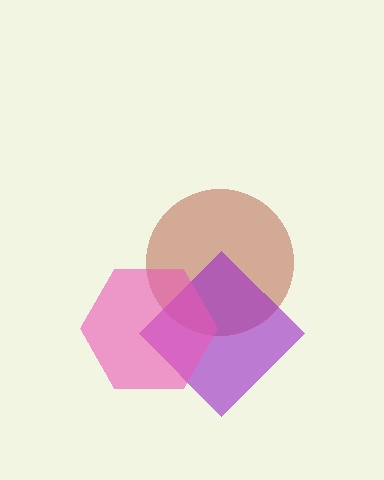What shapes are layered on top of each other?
The layered shapes are: a brown circle, a purple diamond, a pink hexagon.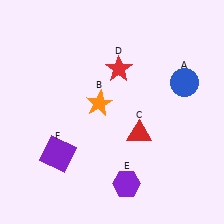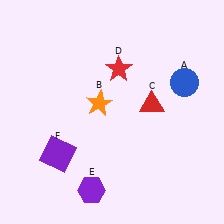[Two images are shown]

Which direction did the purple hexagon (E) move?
The purple hexagon (E) moved left.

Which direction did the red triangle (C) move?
The red triangle (C) moved up.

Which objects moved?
The objects that moved are: the red triangle (C), the purple hexagon (E).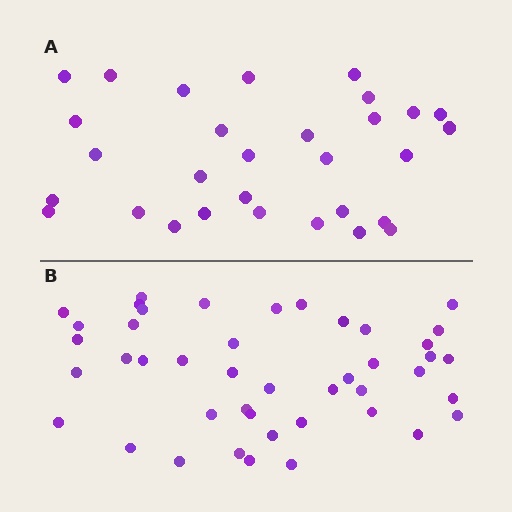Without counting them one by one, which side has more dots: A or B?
Region B (the bottom region) has more dots.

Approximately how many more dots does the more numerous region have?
Region B has approximately 15 more dots than region A.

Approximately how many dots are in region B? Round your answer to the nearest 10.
About 40 dots. (The exact count is 44, which rounds to 40.)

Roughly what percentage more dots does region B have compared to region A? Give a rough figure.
About 45% more.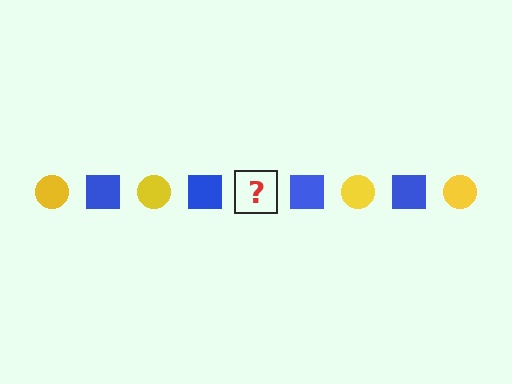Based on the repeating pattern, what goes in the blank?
The blank should be a yellow circle.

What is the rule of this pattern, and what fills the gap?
The rule is that the pattern alternates between yellow circle and blue square. The gap should be filled with a yellow circle.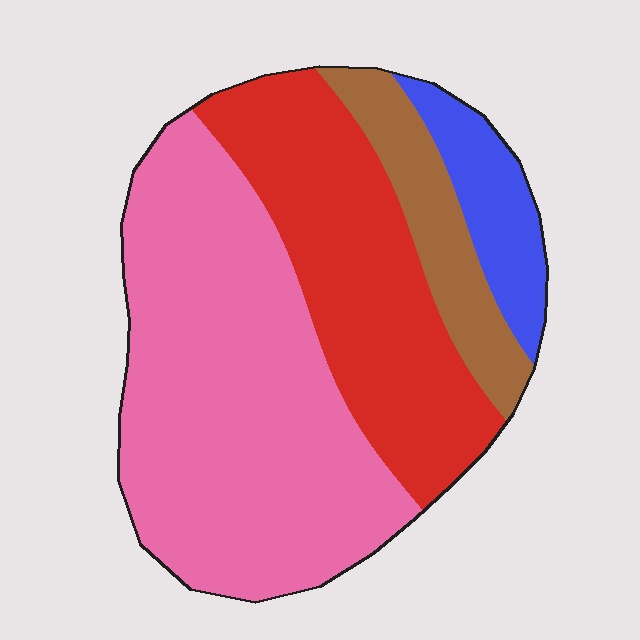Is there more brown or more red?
Red.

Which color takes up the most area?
Pink, at roughly 50%.